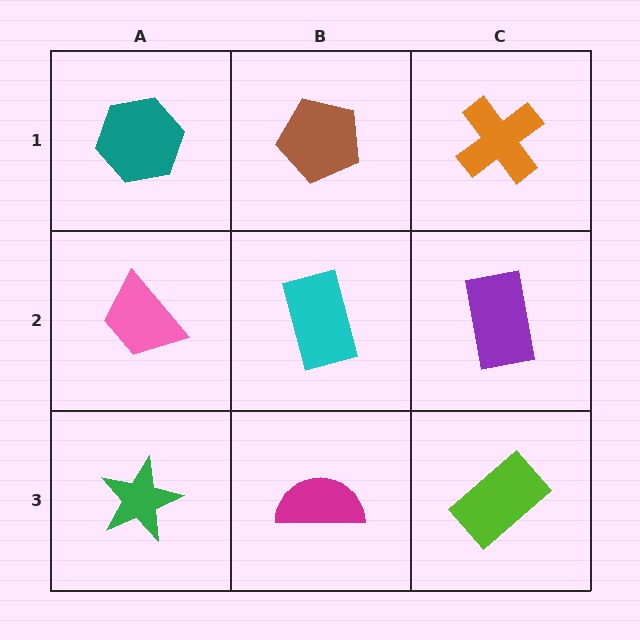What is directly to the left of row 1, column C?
A brown pentagon.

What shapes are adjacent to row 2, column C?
An orange cross (row 1, column C), a lime rectangle (row 3, column C), a cyan rectangle (row 2, column B).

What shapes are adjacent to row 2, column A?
A teal hexagon (row 1, column A), a green star (row 3, column A), a cyan rectangle (row 2, column B).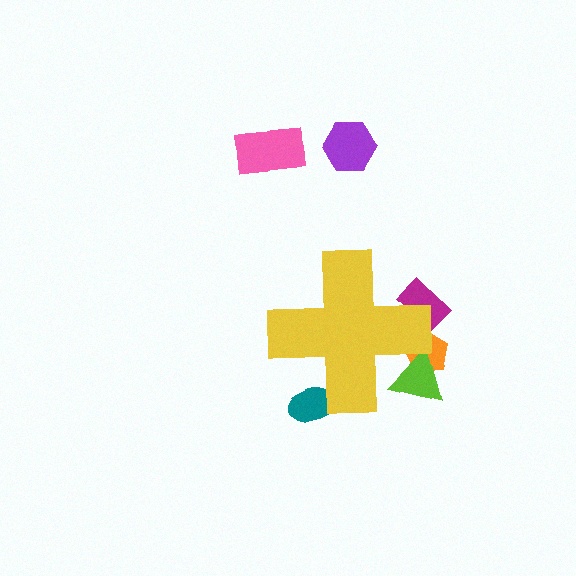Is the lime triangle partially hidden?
Yes, the lime triangle is partially hidden behind the yellow cross.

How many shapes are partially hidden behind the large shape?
4 shapes are partially hidden.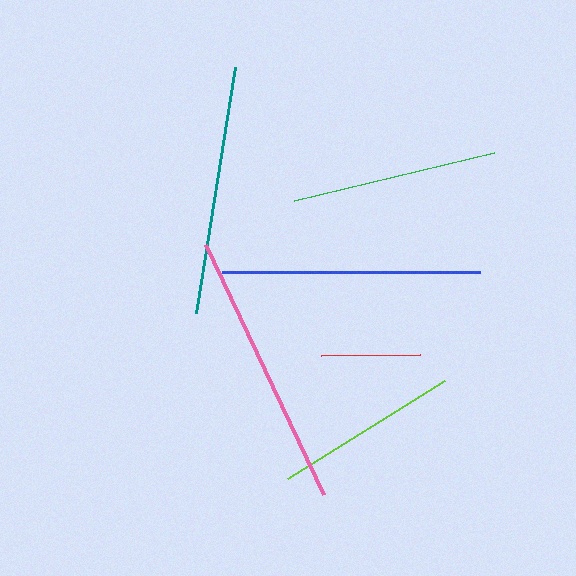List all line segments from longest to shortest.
From longest to shortest: pink, blue, teal, green, lime, red.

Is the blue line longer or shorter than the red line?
The blue line is longer than the red line.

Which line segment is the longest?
The pink line is the longest at approximately 276 pixels.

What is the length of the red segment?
The red segment is approximately 99 pixels long.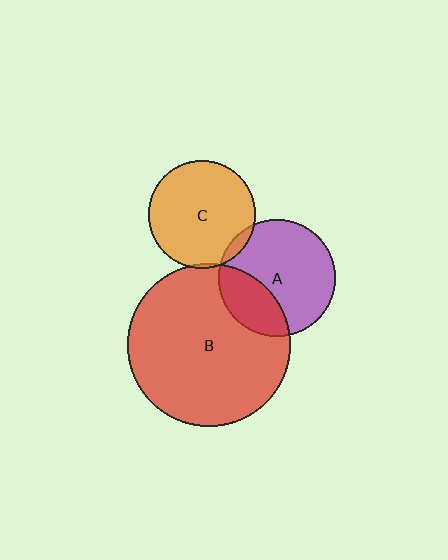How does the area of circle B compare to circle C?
Approximately 2.3 times.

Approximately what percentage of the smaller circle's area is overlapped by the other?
Approximately 5%.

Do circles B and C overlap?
Yes.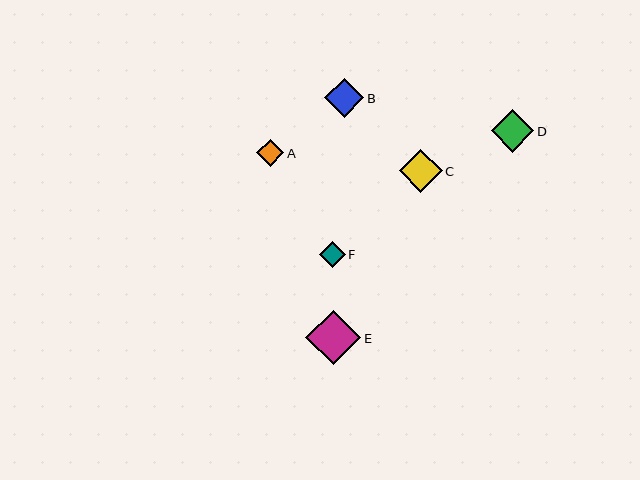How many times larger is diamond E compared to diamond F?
Diamond E is approximately 2.1 times the size of diamond F.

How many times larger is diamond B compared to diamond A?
Diamond B is approximately 1.4 times the size of diamond A.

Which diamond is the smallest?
Diamond F is the smallest with a size of approximately 26 pixels.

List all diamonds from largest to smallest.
From largest to smallest: E, C, D, B, A, F.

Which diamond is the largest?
Diamond E is the largest with a size of approximately 55 pixels.